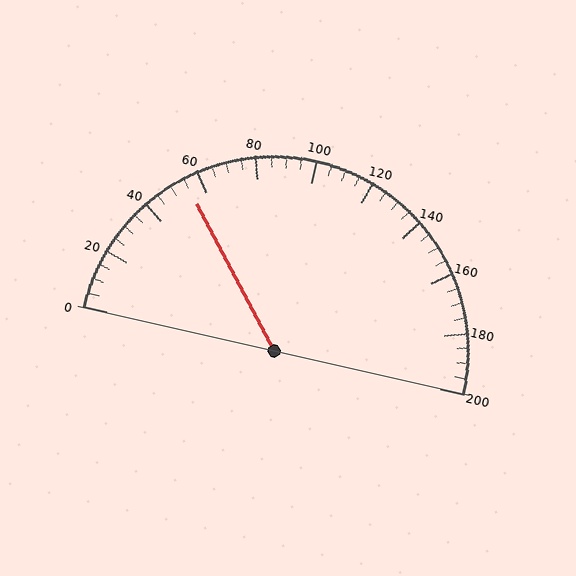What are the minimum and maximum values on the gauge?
The gauge ranges from 0 to 200.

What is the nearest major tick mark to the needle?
The nearest major tick mark is 60.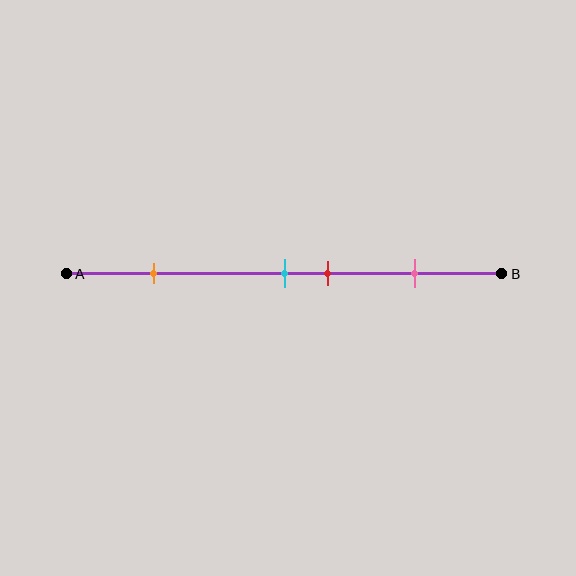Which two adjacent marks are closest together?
The cyan and red marks are the closest adjacent pair.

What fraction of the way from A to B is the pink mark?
The pink mark is approximately 80% (0.8) of the way from A to B.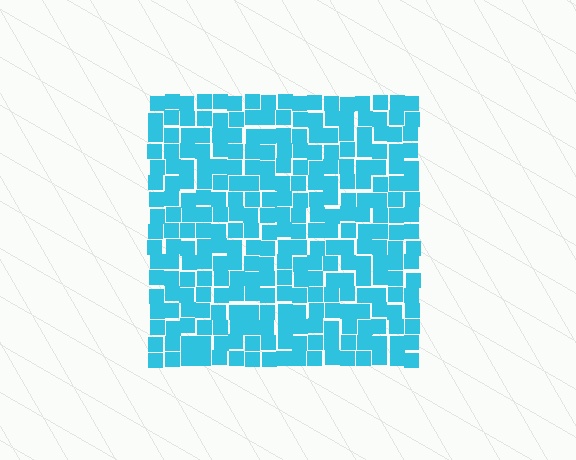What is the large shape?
The large shape is a square.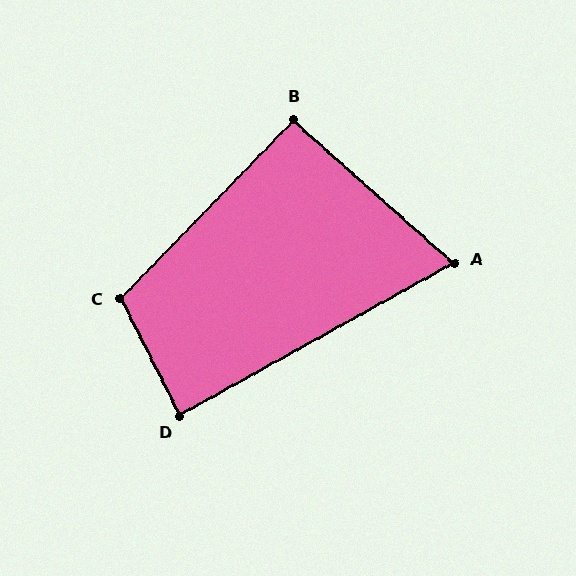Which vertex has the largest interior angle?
C, at approximately 109 degrees.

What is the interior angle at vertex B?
Approximately 92 degrees (approximately right).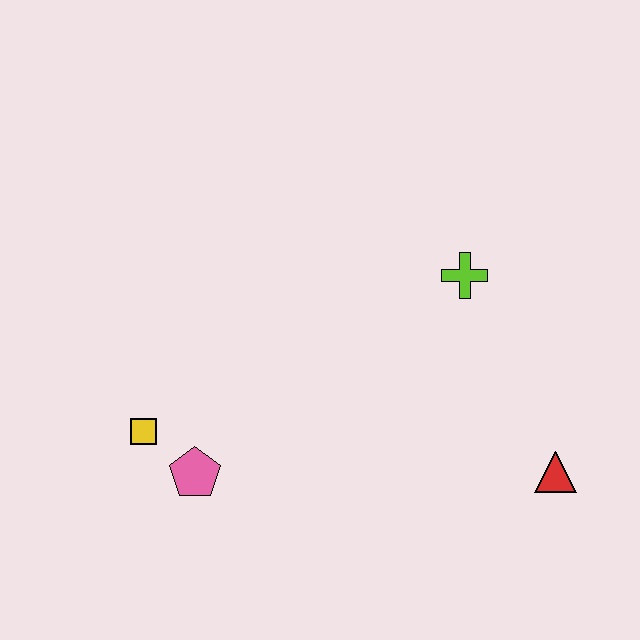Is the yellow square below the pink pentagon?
No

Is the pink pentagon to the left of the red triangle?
Yes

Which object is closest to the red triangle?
The lime cross is closest to the red triangle.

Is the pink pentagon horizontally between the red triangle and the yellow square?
Yes